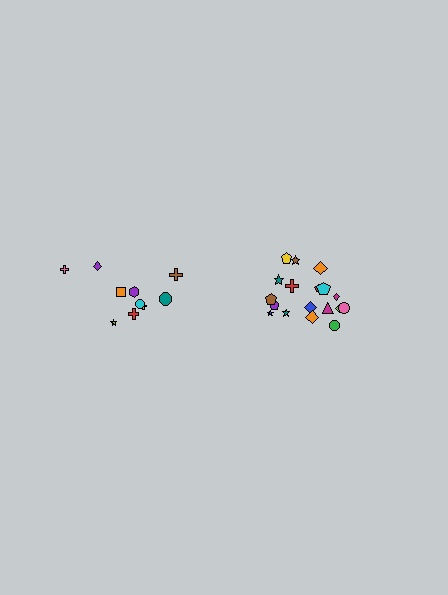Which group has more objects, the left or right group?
The right group.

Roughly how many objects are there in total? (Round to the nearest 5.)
Roughly 30 objects in total.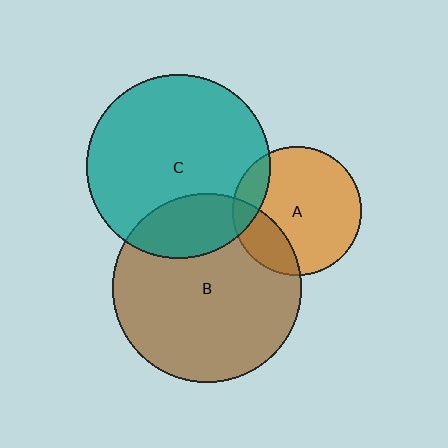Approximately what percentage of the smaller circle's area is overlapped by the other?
Approximately 15%.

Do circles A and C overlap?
Yes.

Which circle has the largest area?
Circle B (brown).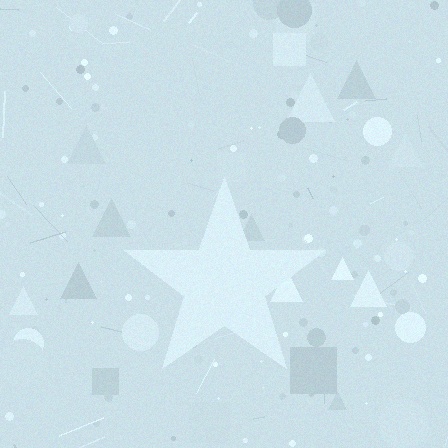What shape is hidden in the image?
A star is hidden in the image.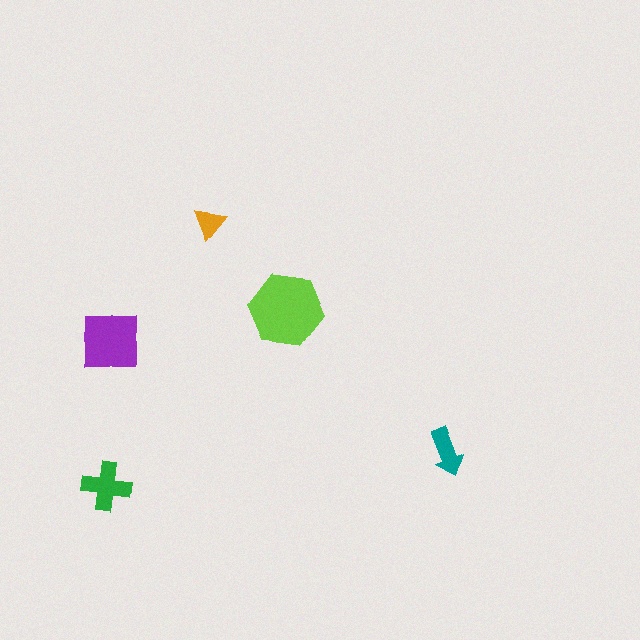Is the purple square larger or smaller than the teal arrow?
Larger.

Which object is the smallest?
The orange triangle.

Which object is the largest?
The lime hexagon.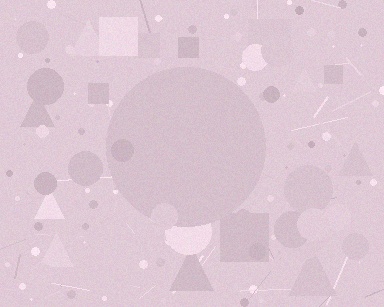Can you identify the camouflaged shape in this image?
The camouflaged shape is a circle.